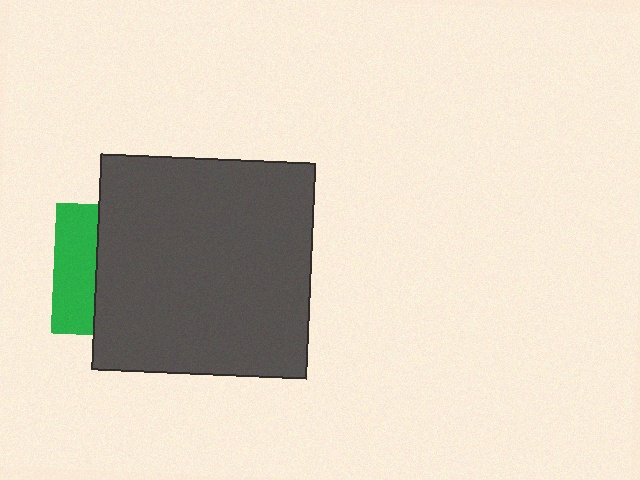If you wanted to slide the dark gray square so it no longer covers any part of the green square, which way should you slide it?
Slide it right — that is the most direct way to separate the two shapes.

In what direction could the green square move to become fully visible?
The green square could move left. That would shift it out from behind the dark gray square entirely.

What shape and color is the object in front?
The object in front is a dark gray square.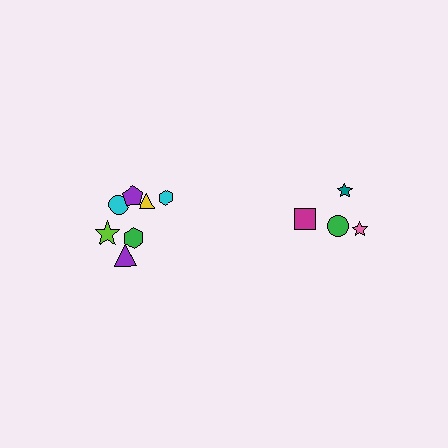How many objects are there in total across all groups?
There are 11 objects.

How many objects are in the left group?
There are 7 objects.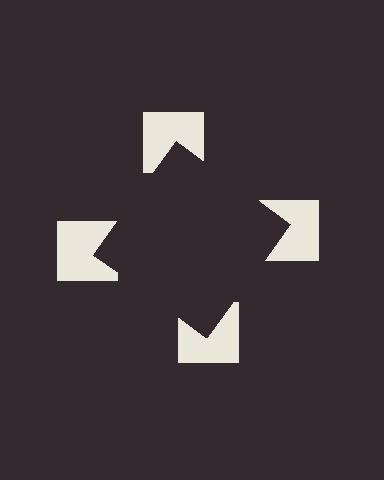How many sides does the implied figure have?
4 sides.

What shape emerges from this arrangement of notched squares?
An illusory square — its edges are inferred from the aligned wedge cuts in the notched squares, not physically drawn.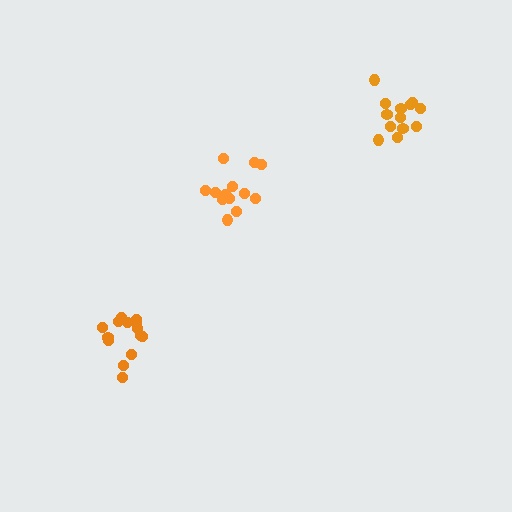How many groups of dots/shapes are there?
There are 3 groups.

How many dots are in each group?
Group 1: 13 dots, Group 2: 13 dots, Group 3: 14 dots (40 total).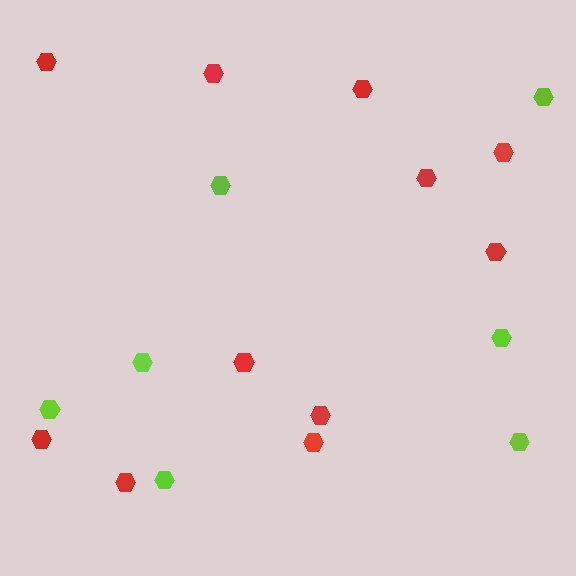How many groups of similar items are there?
There are 2 groups: one group of red hexagons (11) and one group of lime hexagons (7).